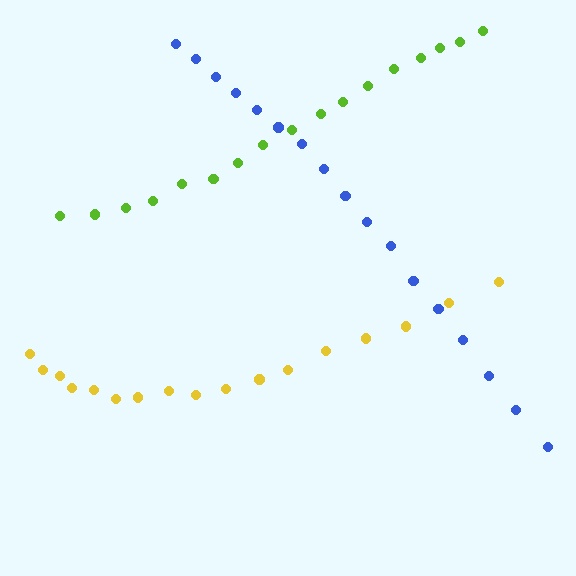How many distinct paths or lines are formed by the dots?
There are 3 distinct paths.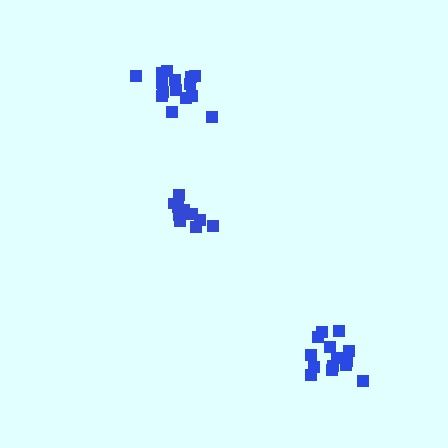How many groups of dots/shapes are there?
There are 3 groups.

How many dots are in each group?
Group 1: 10 dots, Group 2: 15 dots, Group 3: 15 dots (40 total).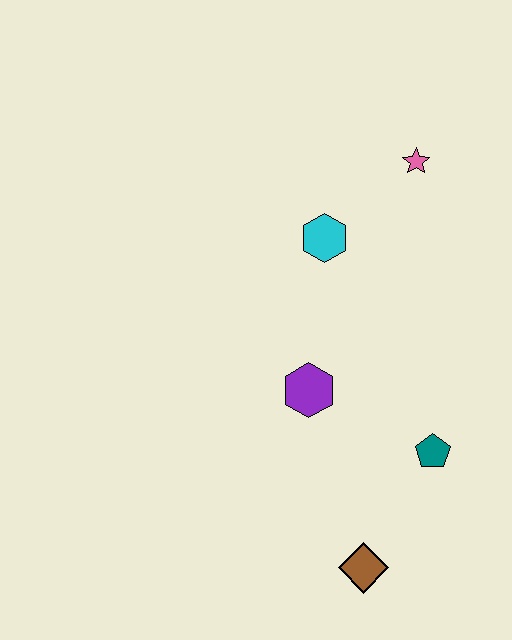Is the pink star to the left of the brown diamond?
No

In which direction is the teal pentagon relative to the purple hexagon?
The teal pentagon is to the right of the purple hexagon.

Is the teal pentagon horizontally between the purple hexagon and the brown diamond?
No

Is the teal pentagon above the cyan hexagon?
No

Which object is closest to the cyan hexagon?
The pink star is closest to the cyan hexagon.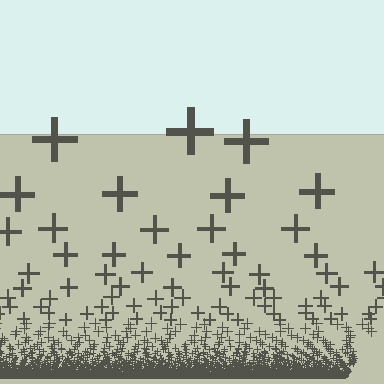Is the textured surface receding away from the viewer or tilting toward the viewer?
The surface appears to tilt toward the viewer. Texture elements get larger and sparser toward the top.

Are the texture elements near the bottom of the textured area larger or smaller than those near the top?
Smaller. The gradient is inverted — elements near the bottom are smaller and denser.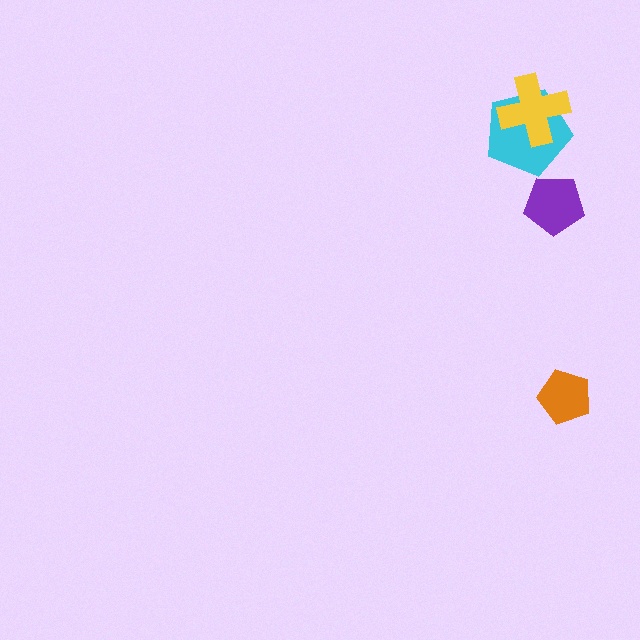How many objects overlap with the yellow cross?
1 object overlaps with the yellow cross.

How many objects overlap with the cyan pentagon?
1 object overlaps with the cyan pentagon.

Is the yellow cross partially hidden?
No, no other shape covers it.